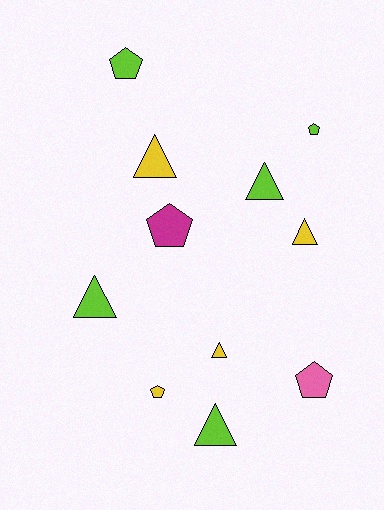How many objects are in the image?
There are 11 objects.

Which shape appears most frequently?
Triangle, with 6 objects.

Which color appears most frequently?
Lime, with 5 objects.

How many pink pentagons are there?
There is 1 pink pentagon.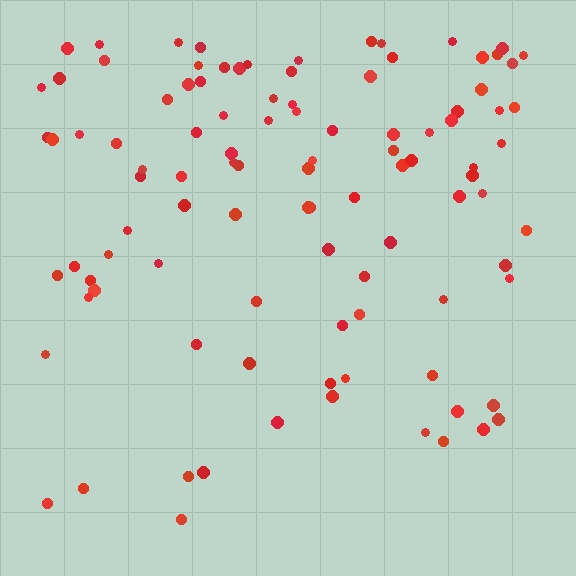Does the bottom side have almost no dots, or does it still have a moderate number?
Still a moderate number, just noticeably fewer than the top.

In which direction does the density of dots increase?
From bottom to top, with the top side densest.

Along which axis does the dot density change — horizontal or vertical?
Vertical.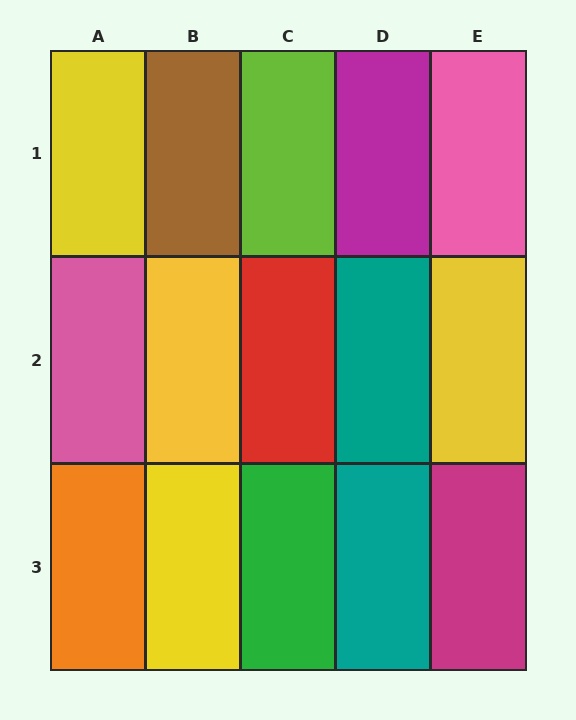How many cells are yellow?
4 cells are yellow.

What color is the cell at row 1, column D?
Magenta.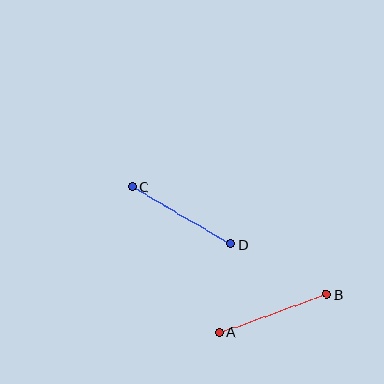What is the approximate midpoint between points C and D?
The midpoint is at approximately (182, 216) pixels.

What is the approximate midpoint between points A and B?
The midpoint is at approximately (273, 313) pixels.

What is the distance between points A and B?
The distance is approximately 114 pixels.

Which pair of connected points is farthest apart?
Points C and D are farthest apart.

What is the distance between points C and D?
The distance is approximately 114 pixels.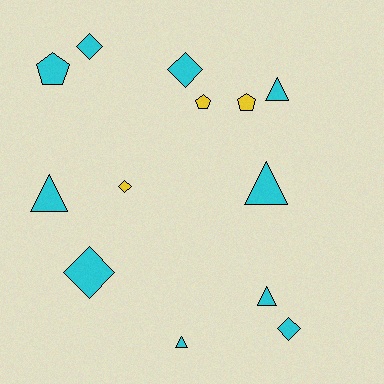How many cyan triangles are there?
There are 5 cyan triangles.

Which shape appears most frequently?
Triangle, with 5 objects.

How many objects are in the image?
There are 13 objects.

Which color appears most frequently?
Cyan, with 10 objects.